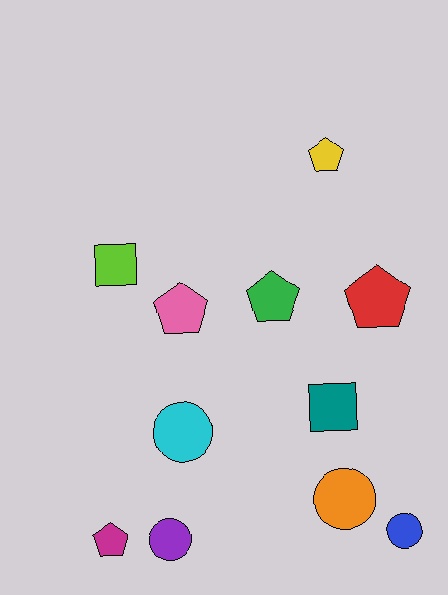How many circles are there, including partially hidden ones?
There are 4 circles.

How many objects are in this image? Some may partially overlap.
There are 11 objects.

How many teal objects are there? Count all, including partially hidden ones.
There is 1 teal object.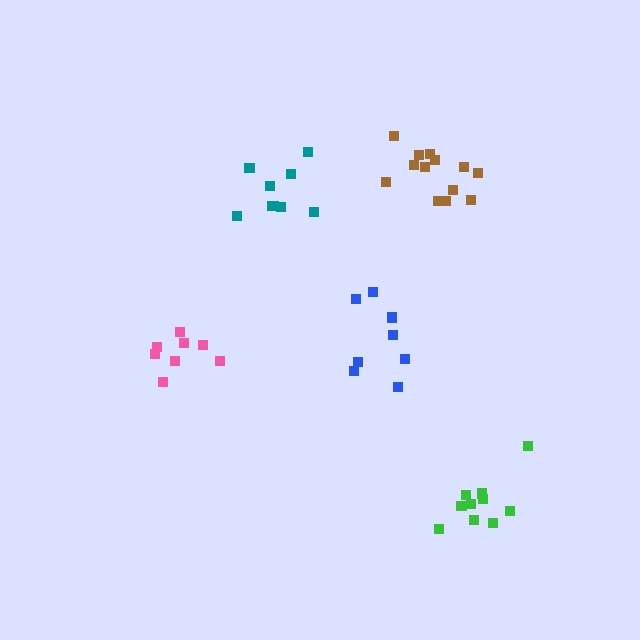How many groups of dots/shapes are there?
There are 5 groups.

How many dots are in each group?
Group 1: 9 dots, Group 2: 8 dots, Group 3: 8 dots, Group 4: 13 dots, Group 5: 10 dots (48 total).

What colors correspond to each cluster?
The clusters are colored: teal, blue, pink, brown, green.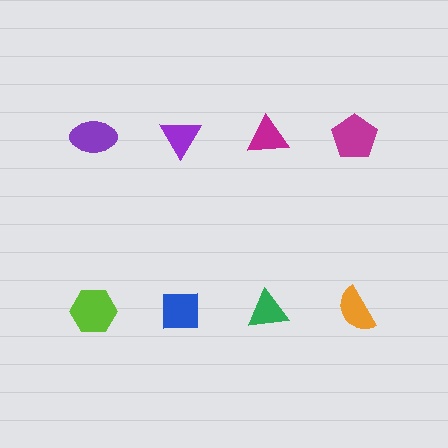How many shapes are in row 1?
4 shapes.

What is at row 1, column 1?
A purple ellipse.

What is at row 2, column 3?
A green triangle.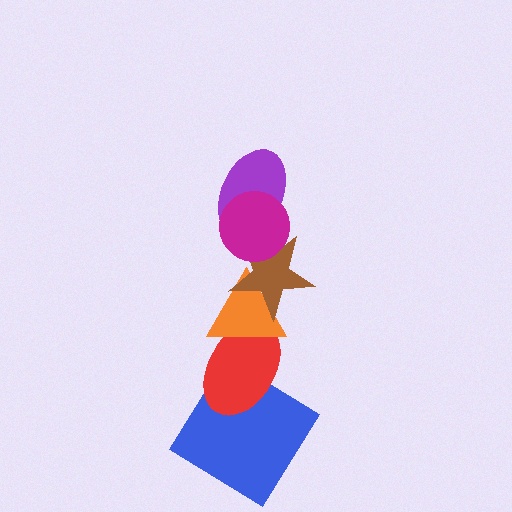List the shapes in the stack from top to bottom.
From top to bottom: the magenta circle, the purple ellipse, the brown star, the orange triangle, the red ellipse, the blue diamond.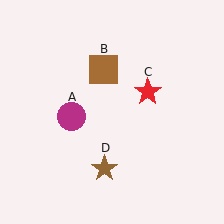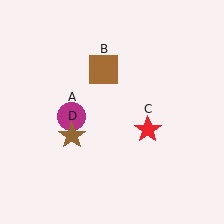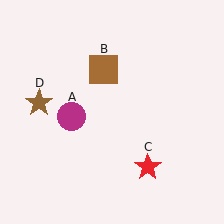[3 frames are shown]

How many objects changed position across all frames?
2 objects changed position: red star (object C), brown star (object D).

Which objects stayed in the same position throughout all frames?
Magenta circle (object A) and brown square (object B) remained stationary.